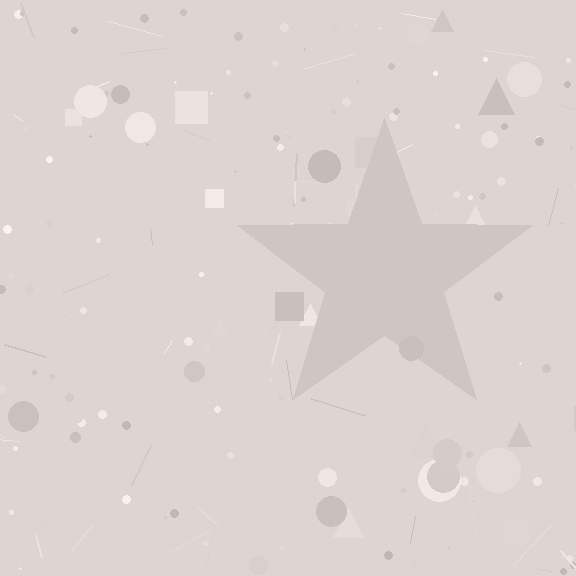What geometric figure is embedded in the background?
A star is embedded in the background.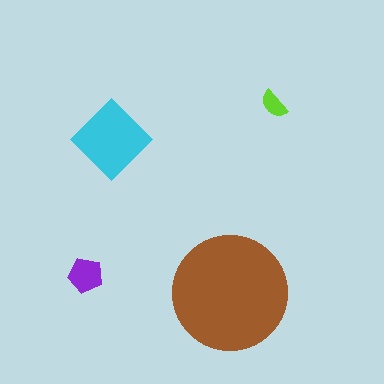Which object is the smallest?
The lime semicircle.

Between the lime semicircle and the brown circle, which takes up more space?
The brown circle.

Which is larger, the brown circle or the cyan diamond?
The brown circle.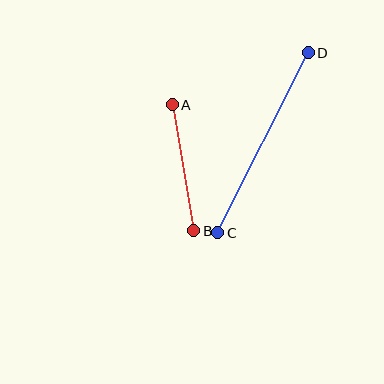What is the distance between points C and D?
The distance is approximately 202 pixels.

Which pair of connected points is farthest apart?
Points C and D are farthest apart.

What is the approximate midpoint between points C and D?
The midpoint is at approximately (263, 143) pixels.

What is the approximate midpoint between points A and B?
The midpoint is at approximately (183, 168) pixels.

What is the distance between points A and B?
The distance is approximately 128 pixels.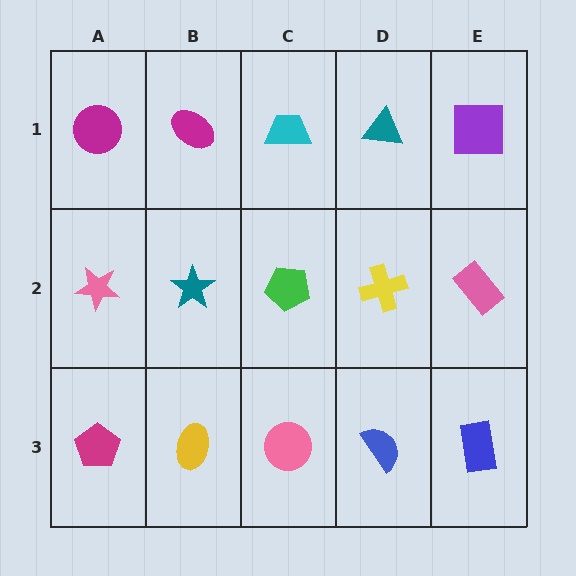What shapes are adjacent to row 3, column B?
A teal star (row 2, column B), a magenta pentagon (row 3, column A), a pink circle (row 3, column C).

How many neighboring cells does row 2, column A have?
3.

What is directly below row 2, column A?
A magenta pentagon.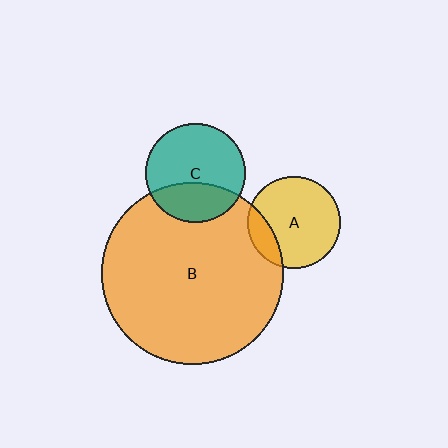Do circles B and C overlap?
Yes.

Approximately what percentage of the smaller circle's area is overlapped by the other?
Approximately 35%.